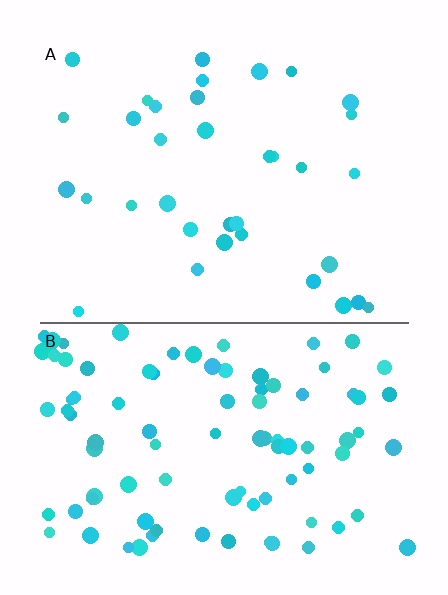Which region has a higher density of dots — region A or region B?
B (the bottom).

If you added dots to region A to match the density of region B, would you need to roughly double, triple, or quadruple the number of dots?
Approximately triple.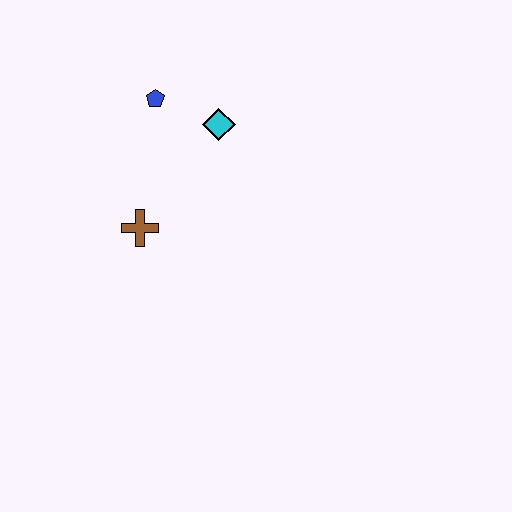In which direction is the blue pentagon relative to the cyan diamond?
The blue pentagon is to the left of the cyan diamond.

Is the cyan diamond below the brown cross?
No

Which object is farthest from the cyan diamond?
The brown cross is farthest from the cyan diamond.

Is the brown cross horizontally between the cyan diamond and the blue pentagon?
No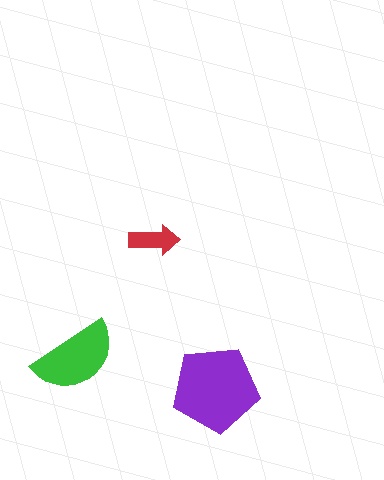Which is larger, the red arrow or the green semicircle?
The green semicircle.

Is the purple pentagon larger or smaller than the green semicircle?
Larger.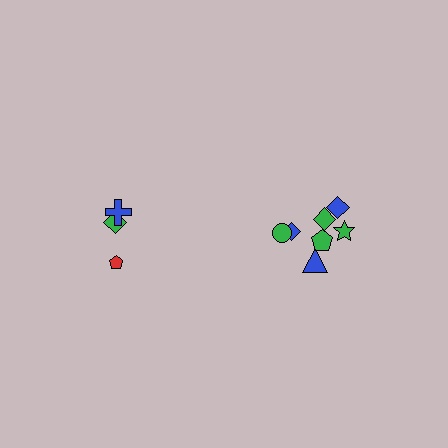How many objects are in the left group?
There are 3 objects.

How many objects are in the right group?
There are 7 objects.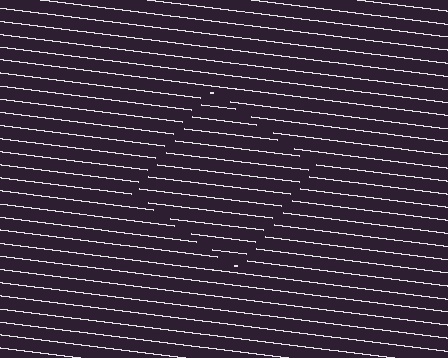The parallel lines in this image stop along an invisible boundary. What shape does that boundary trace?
An illusory square. The interior of the shape contains the same grating, shifted by half a period — the contour is defined by the phase discontinuity where line-ends from the inner and outer gratings abut.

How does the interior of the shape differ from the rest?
The interior of the shape contains the same grating, shifted by half a period — the contour is defined by the phase discontinuity where line-ends from the inner and outer gratings abut.